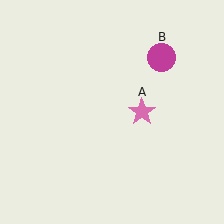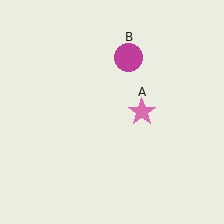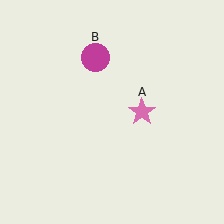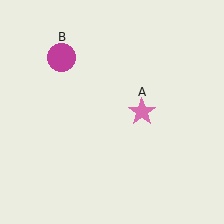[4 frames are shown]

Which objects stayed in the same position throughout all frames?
Pink star (object A) remained stationary.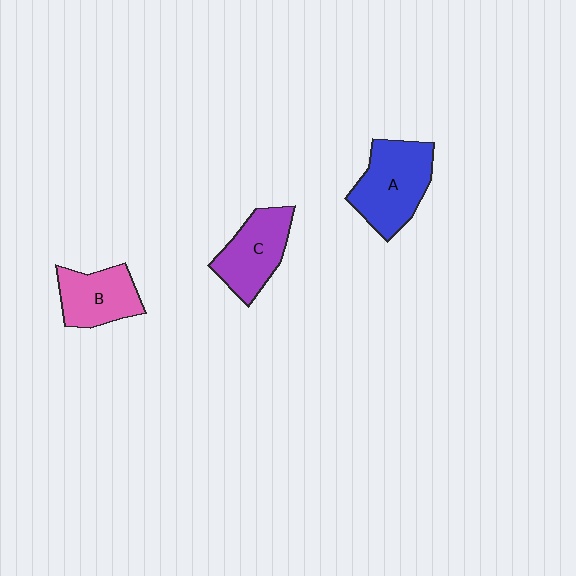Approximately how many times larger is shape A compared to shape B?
Approximately 1.4 times.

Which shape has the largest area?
Shape A (blue).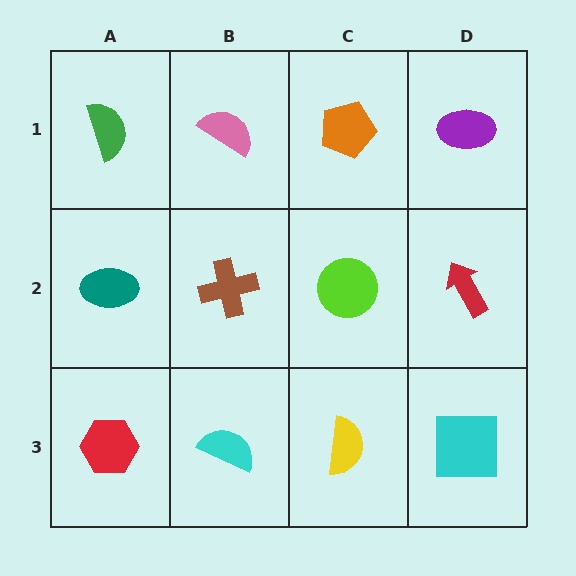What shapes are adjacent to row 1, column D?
A red arrow (row 2, column D), an orange pentagon (row 1, column C).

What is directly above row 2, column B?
A pink semicircle.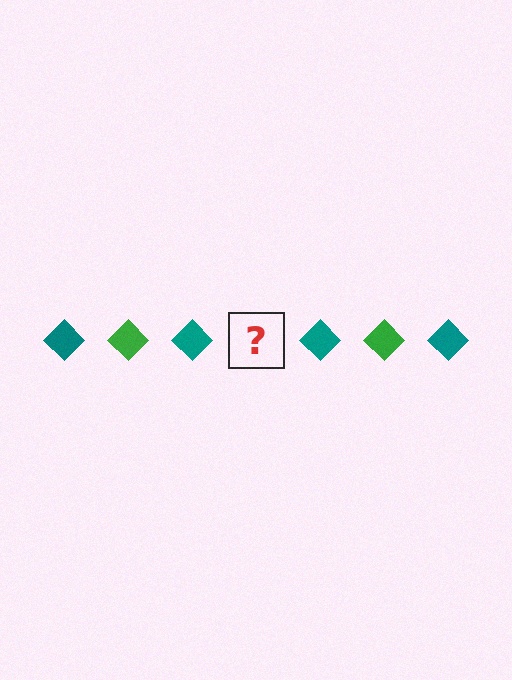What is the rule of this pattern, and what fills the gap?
The rule is that the pattern cycles through teal, green diamonds. The gap should be filled with a green diamond.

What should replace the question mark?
The question mark should be replaced with a green diamond.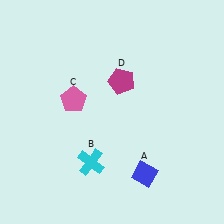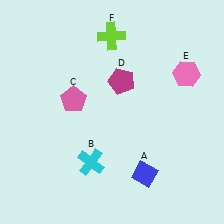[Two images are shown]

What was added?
A pink hexagon (E), a lime cross (F) were added in Image 2.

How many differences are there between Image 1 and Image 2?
There are 2 differences between the two images.